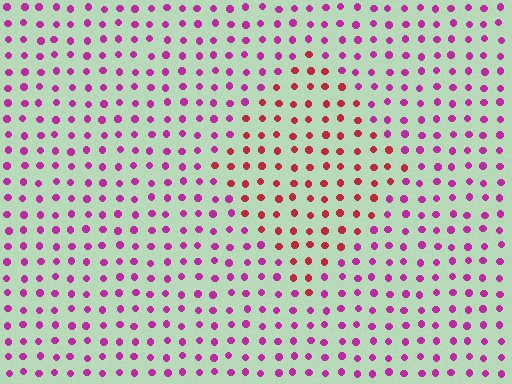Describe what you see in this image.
The image is filled with small magenta elements in a uniform arrangement. A diamond-shaped region is visible where the elements are tinted to a slightly different hue, forming a subtle color boundary.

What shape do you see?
I see a diamond.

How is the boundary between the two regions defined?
The boundary is defined purely by a slight shift in hue (about 42 degrees). Spacing, size, and orientation are identical on both sides.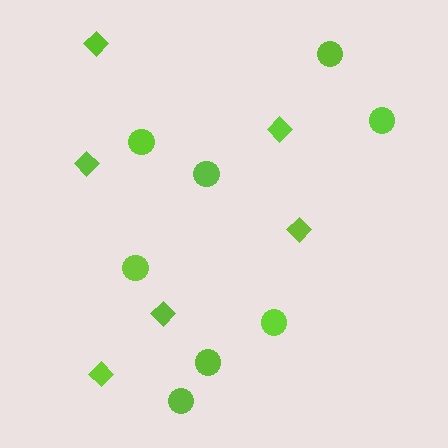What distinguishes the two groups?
There are 2 groups: one group of circles (8) and one group of diamonds (6).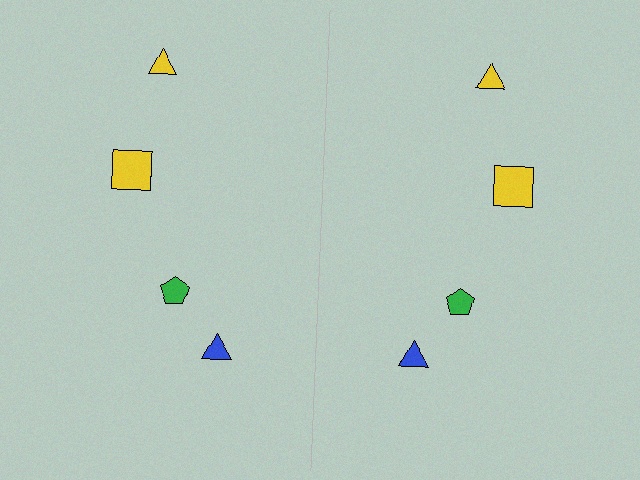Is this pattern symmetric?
Yes, this pattern has bilateral (reflection) symmetry.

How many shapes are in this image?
There are 8 shapes in this image.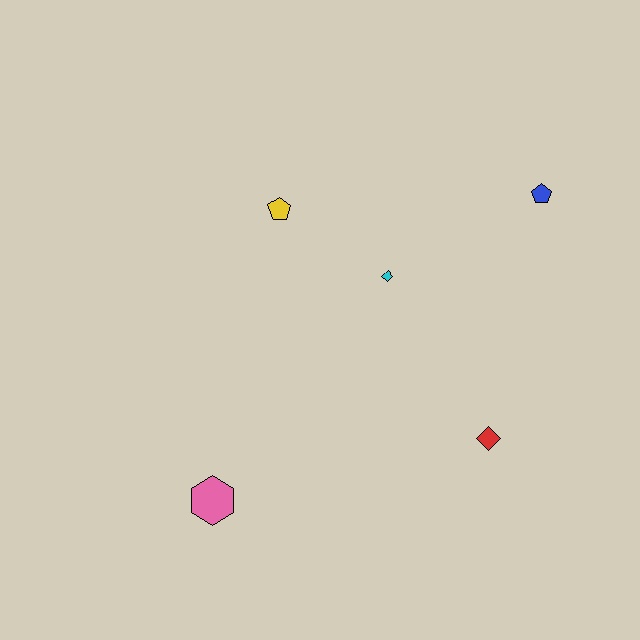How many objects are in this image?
There are 5 objects.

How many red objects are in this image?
There is 1 red object.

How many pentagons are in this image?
There are 2 pentagons.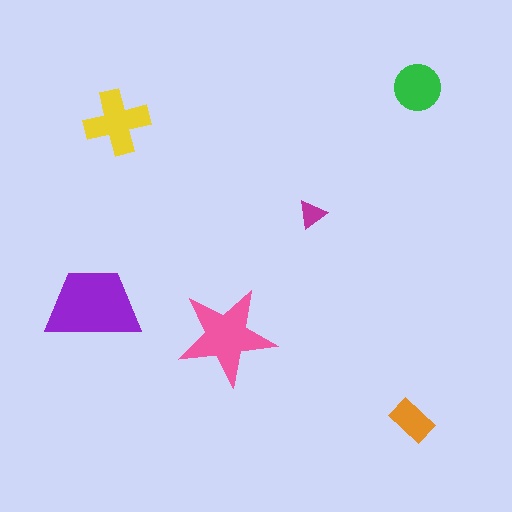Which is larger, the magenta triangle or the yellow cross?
The yellow cross.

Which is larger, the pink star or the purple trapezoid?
The purple trapezoid.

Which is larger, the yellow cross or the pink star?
The pink star.